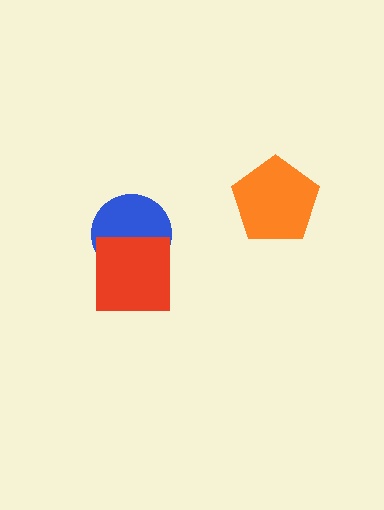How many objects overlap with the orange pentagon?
0 objects overlap with the orange pentagon.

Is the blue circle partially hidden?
Yes, it is partially covered by another shape.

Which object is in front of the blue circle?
The red square is in front of the blue circle.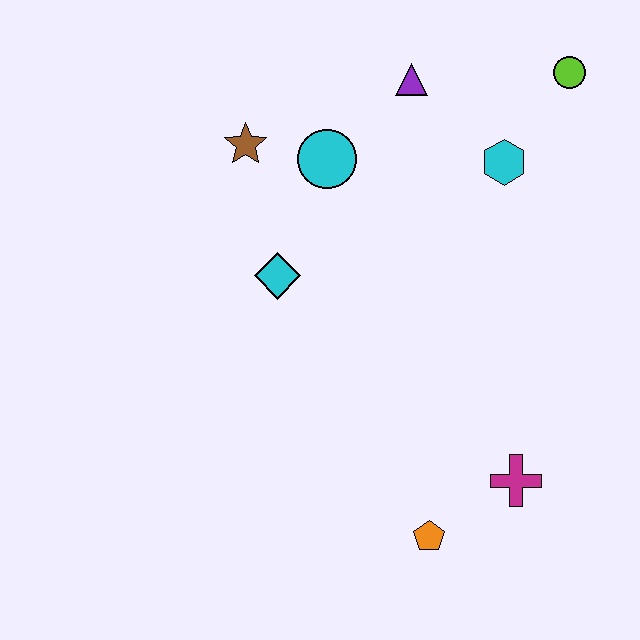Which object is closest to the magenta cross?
The orange pentagon is closest to the magenta cross.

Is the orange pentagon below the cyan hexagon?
Yes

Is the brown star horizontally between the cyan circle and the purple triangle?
No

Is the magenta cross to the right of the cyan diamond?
Yes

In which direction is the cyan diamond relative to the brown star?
The cyan diamond is below the brown star.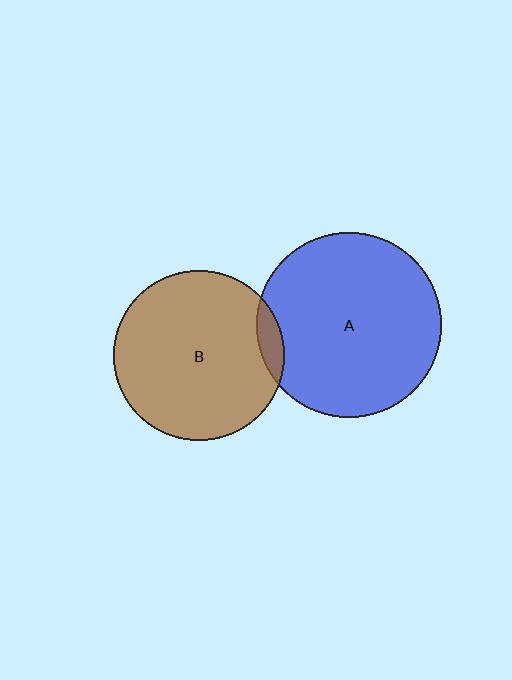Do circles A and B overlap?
Yes.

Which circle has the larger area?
Circle A (blue).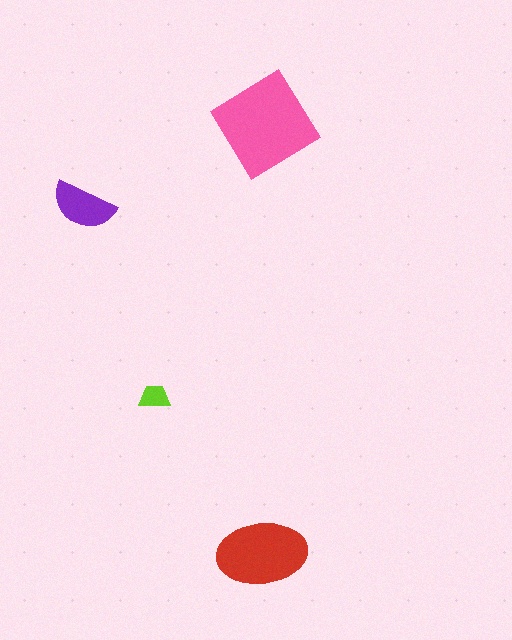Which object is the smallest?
The lime trapezoid.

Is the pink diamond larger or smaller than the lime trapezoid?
Larger.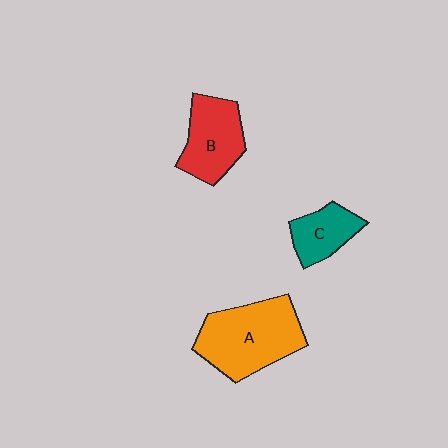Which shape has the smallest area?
Shape C (teal).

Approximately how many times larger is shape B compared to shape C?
Approximately 1.5 times.